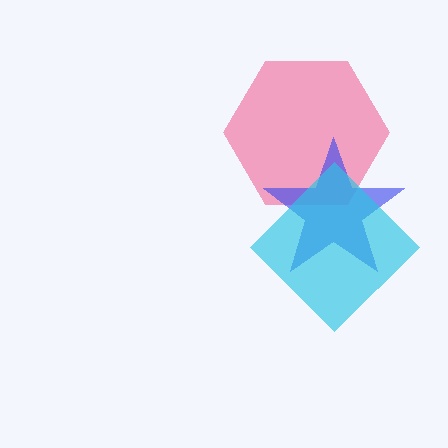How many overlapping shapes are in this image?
There are 3 overlapping shapes in the image.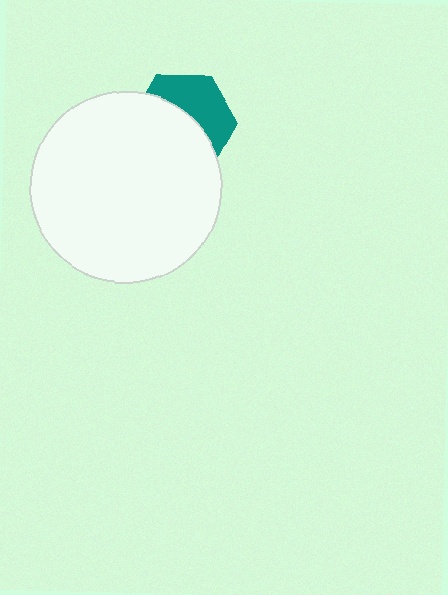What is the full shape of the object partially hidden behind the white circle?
The partially hidden object is a teal hexagon.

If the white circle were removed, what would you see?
You would see the complete teal hexagon.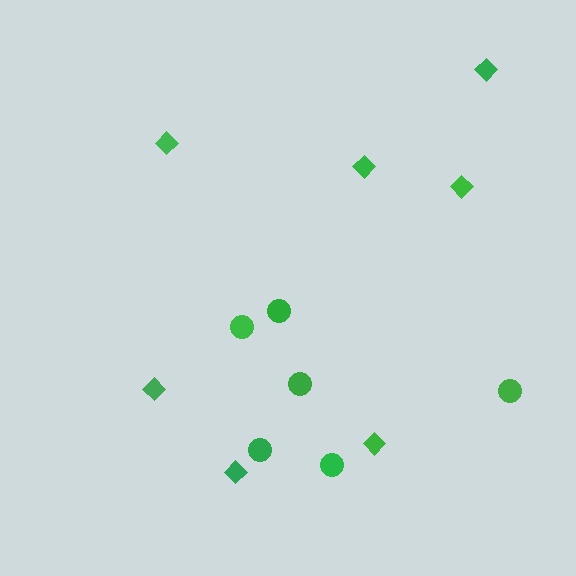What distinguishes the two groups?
There are 2 groups: one group of circles (6) and one group of diamonds (7).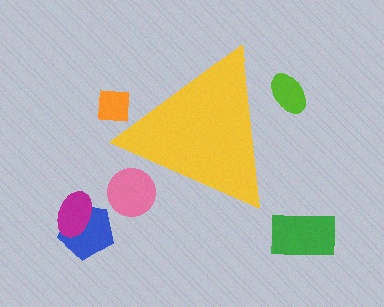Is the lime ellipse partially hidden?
Yes, the lime ellipse is partially hidden behind the yellow triangle.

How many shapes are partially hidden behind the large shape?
3 shapes are partially hidden.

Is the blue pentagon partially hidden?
No, the blue pentagon is fully visible.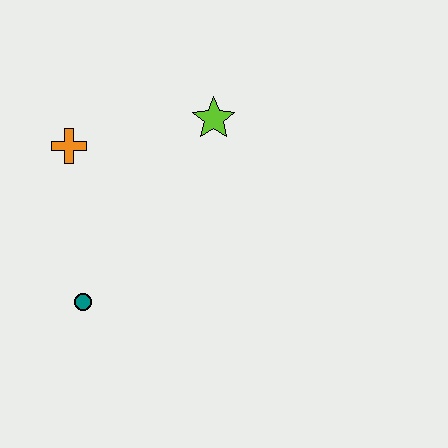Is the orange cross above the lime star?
No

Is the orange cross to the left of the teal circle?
Yes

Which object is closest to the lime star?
The orange cross is closest to the lime star.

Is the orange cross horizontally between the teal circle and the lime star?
No